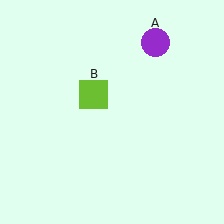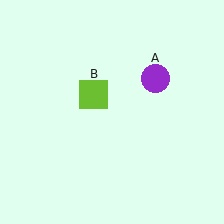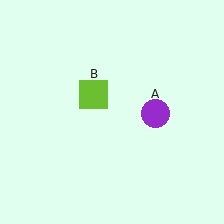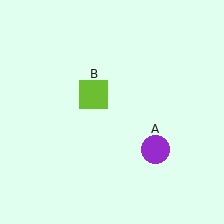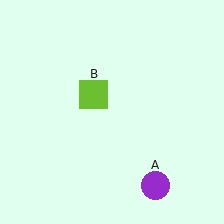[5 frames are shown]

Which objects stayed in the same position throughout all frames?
Lime square (object B) remained stationary.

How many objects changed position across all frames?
1 object changed position: purple circle (object A).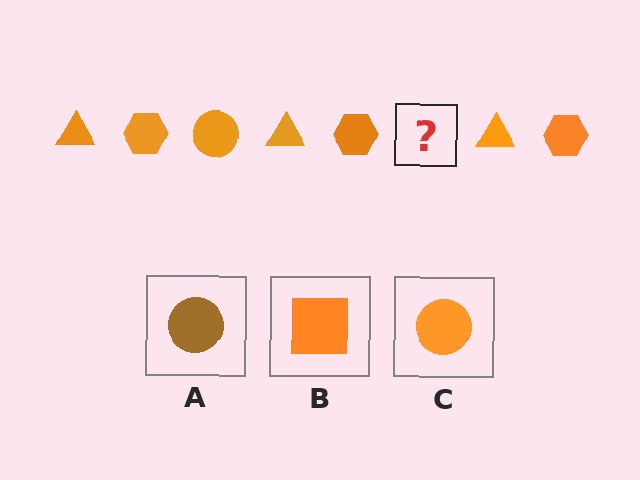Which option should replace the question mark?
Option C.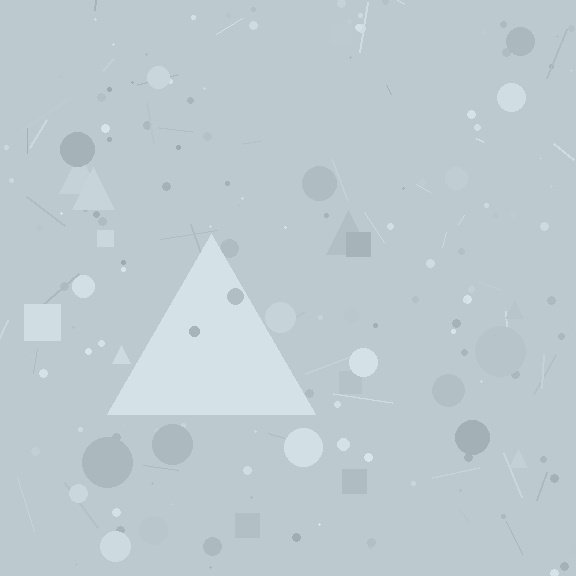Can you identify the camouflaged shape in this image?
The camouflaged shape is a triangle.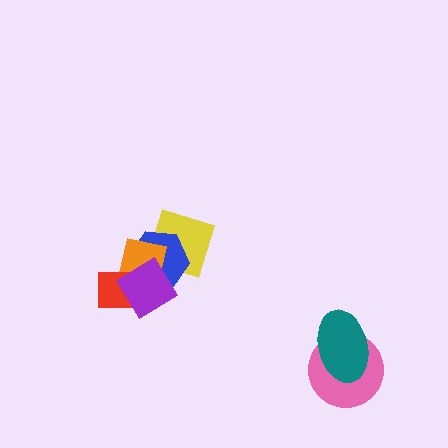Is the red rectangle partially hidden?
Yes, it is partially covered by another shape.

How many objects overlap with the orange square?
4 objects overlap with the orange square.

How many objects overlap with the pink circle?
1 object overlaps with the pink circle.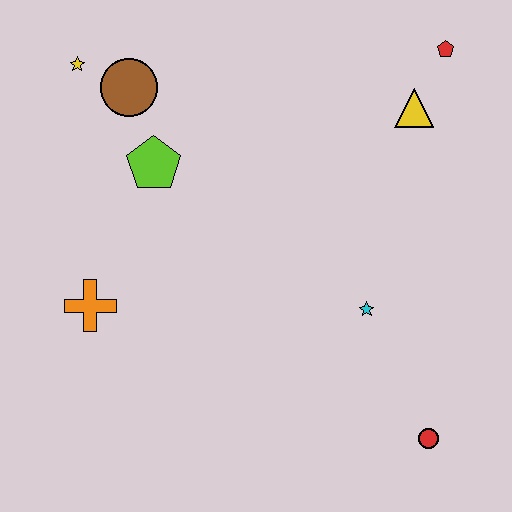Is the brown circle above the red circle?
Yes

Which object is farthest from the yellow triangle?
The orange cross is farthest from the yellow triangle.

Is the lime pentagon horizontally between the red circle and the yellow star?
Yes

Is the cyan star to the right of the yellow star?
Yes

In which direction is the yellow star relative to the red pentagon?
The yellow star is to the left of the red pentagon.